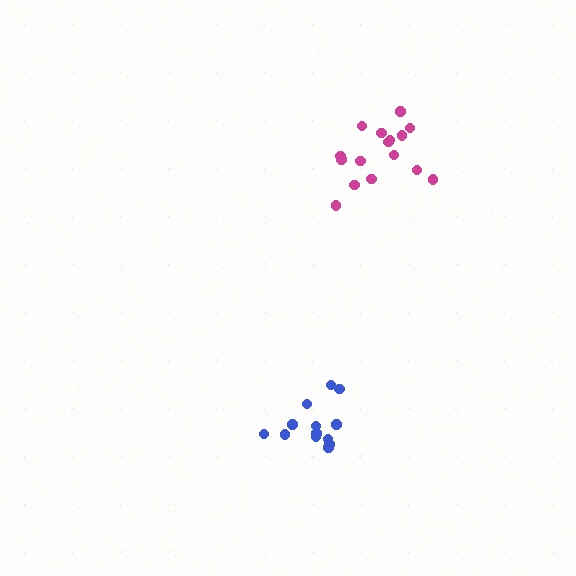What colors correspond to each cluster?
The clusters are colored: blue, magenta.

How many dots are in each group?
Group 1: 14 dots, Group 2: 16 dots (30 total).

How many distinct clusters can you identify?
There are 2 distinct clusters.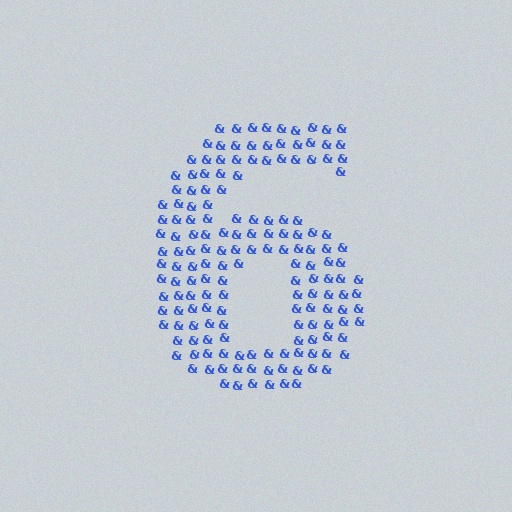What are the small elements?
The small elements are ampersands.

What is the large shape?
The large shape is the digit 6.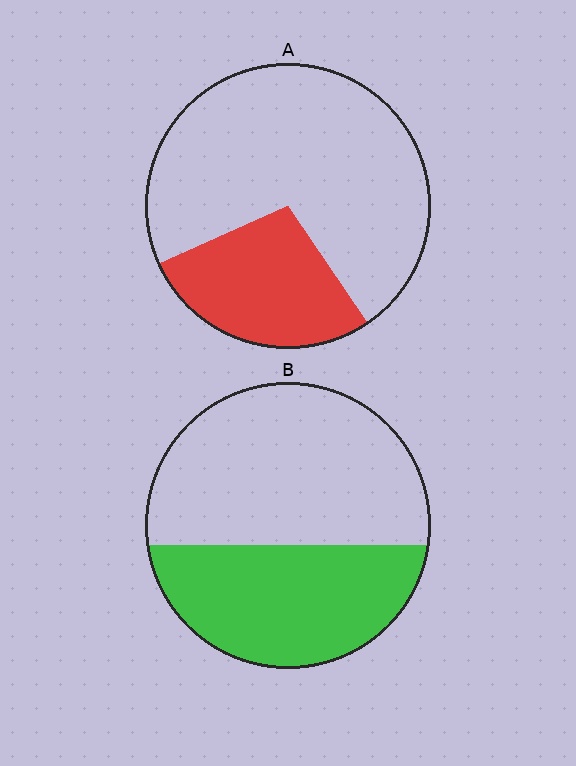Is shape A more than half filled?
No.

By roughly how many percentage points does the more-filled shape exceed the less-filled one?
By roughly 15 percentage points (B over A).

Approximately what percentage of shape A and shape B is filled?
A is approximately 30% and B is approximately 40%.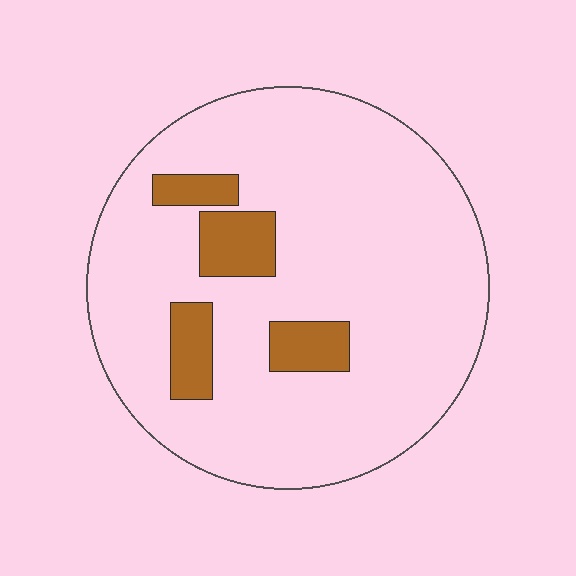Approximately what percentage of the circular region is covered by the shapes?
Approximately 15%.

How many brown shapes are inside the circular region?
4.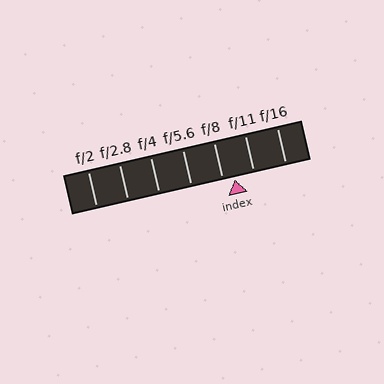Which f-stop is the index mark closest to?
The index mark is closest to f/8.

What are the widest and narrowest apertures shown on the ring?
The widest aperture shown is f/2 and the narrowest is f/16.